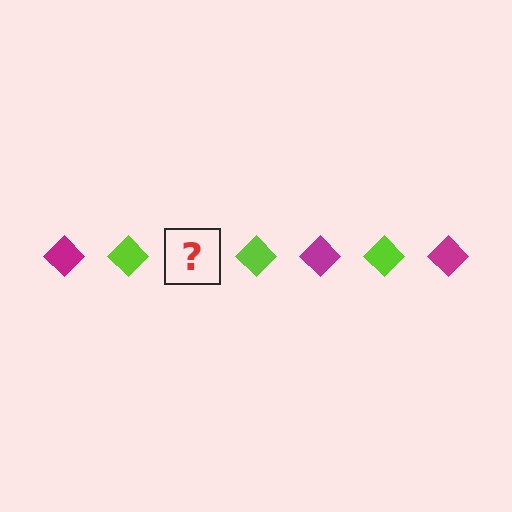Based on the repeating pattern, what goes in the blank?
The blank should be a magenta diamond.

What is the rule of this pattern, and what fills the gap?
The rule is that the pattern cycles through magenta, lime diamonds. The gap should be filled with a magenta diamond.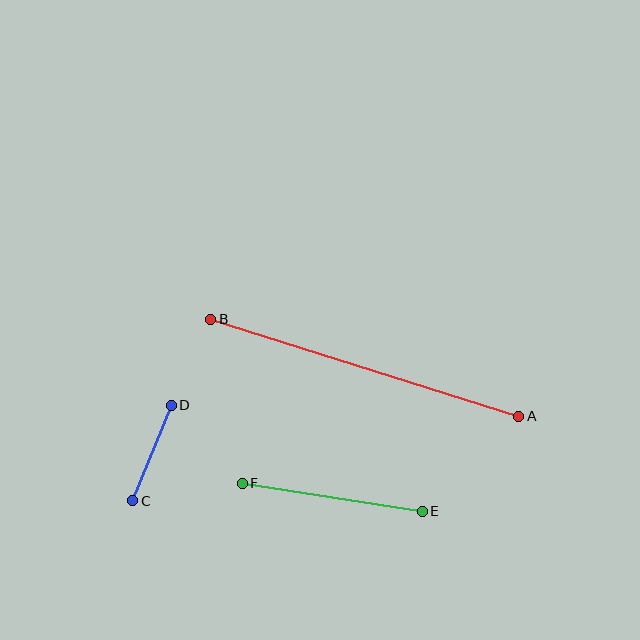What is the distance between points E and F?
The distance is approximately 182 pixels.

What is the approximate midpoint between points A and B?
The midpoint is at approximately (365, 368) pixels.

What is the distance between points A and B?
The distance is approximately 323 pixels.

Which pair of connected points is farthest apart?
Points A and B are farthest apart.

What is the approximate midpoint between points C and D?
The midpoint is at approximately (152, 453) pixels.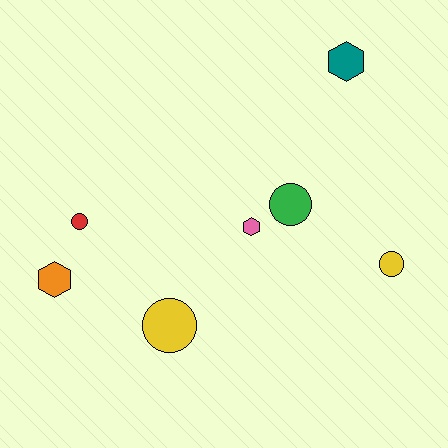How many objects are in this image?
There are 7 objects.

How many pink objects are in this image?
There is 1 pink object.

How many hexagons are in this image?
There are 3 hexagons.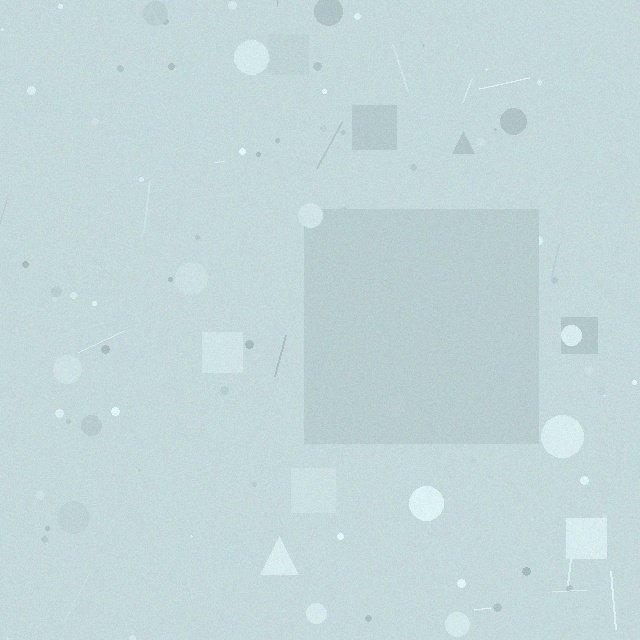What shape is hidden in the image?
A square is hidden in the image.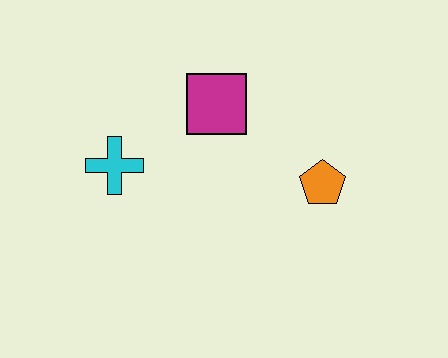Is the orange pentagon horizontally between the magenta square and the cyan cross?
No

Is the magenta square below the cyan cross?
No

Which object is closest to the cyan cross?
The magenta square is closest to the cyan cross.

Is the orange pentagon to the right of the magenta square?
Yes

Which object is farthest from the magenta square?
The orange pentagon is farthest from the magenta square.